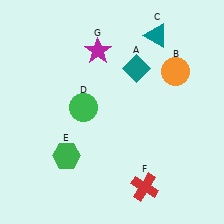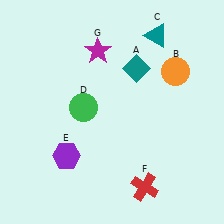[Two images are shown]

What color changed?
The hexagon (E) changed from green in Image 1 to purple in Image 2.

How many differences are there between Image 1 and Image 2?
There is 1 difference between the two images.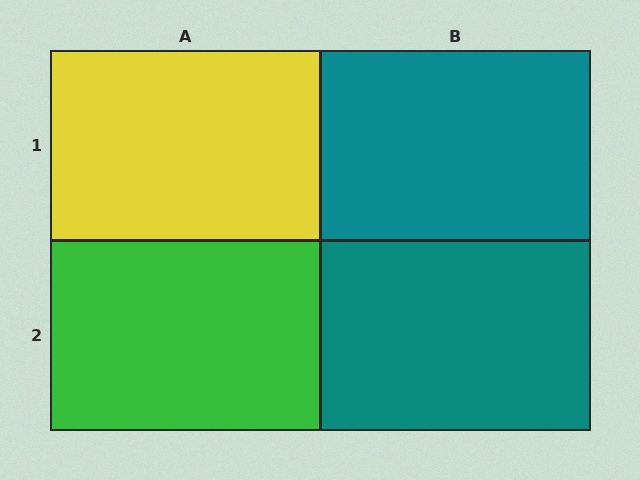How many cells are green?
1 cell is green.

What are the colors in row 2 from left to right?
Green, teal.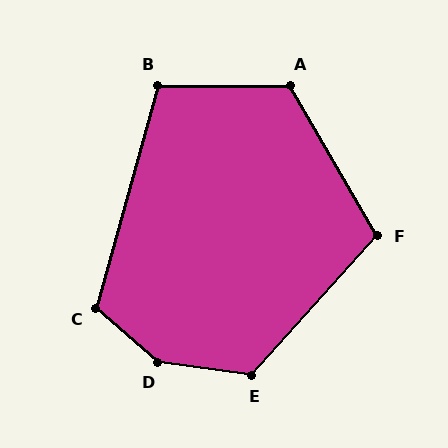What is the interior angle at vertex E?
Approximately 124 degrees (obtuse).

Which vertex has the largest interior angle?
D, at approximately 146 degrees.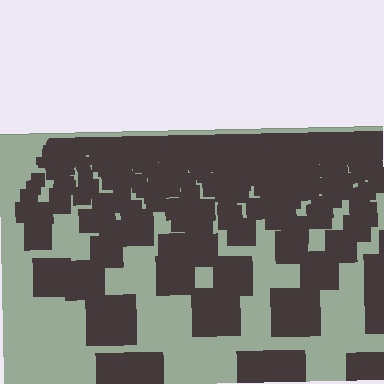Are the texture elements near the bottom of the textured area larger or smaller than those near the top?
Larger. Near the bottom, elements are closer to the viewer and appear at a bigger on-screen size.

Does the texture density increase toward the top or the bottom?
Density increases toward the top.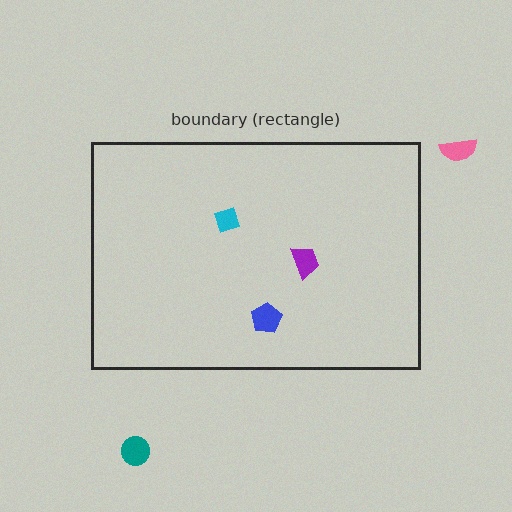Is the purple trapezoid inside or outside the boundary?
Inside.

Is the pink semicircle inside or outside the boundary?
Outside.